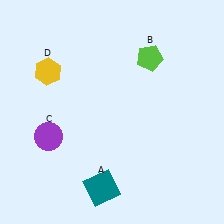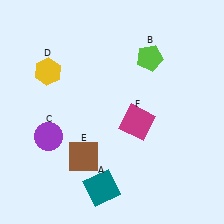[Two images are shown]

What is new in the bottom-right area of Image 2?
A magenta square (F) was added in the bottom-right area of Image 2.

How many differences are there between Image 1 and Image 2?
There are 2 differences between the two images.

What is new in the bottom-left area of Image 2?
A brown square (E) was added in the bottom-left area of Image 2.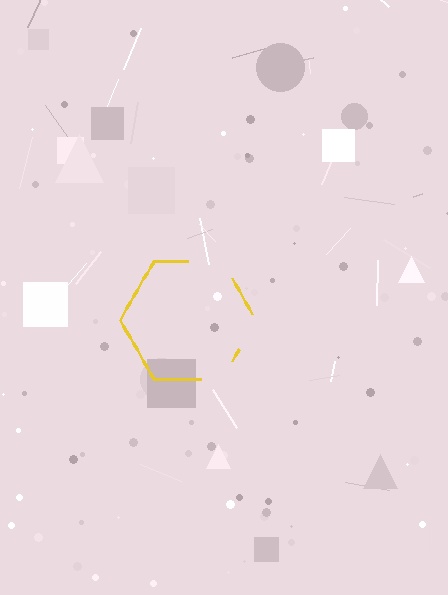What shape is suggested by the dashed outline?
The dashed outline suggests a hexagon.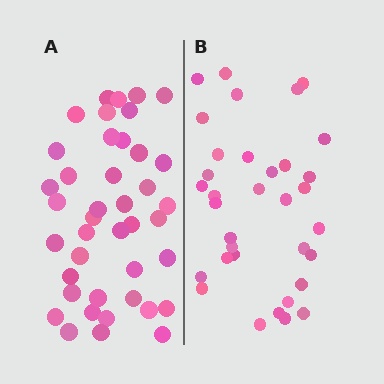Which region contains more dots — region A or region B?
Region A (the left region) has more dots.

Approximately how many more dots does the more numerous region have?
Region A has roughly 8 or so more dots than region B.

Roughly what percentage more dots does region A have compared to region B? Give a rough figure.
About 20% more.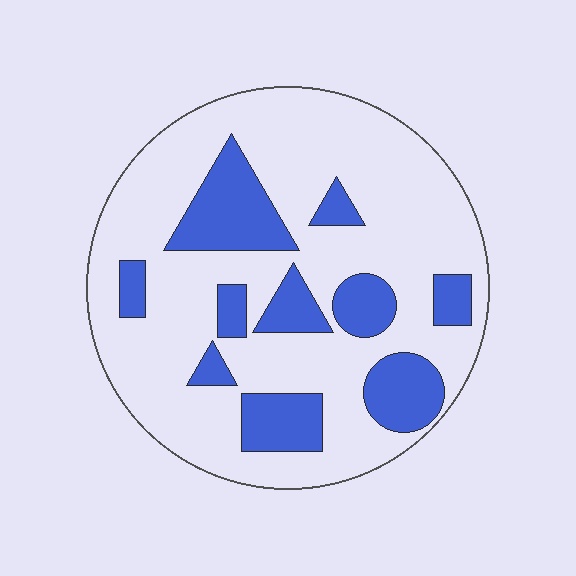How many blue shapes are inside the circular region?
10.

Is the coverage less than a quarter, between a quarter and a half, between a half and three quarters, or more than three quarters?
Between a quarter and a half.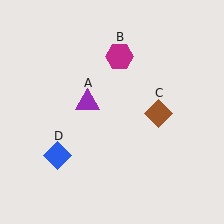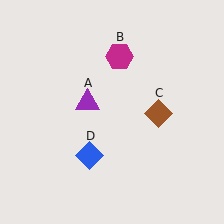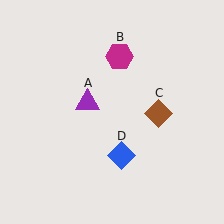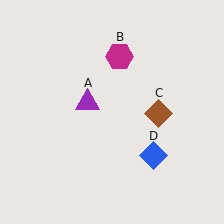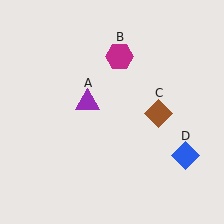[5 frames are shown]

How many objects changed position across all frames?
1 object changed position: blue diamond (object D).